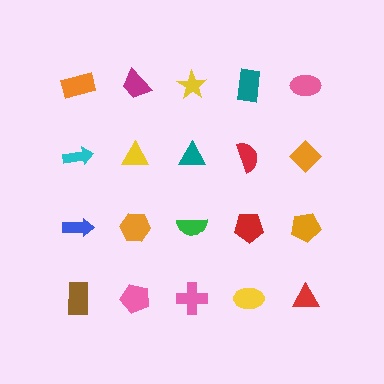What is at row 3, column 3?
A green semicircle.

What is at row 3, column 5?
An orange pentagon.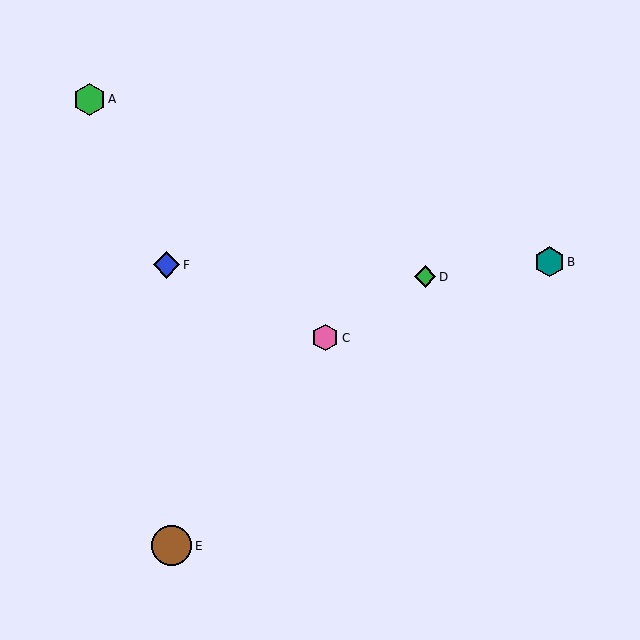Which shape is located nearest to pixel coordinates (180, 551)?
The brown circle (labeled E) at (172, 546) is nearest to that location.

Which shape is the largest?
The brown circle (labeled E) is the largest.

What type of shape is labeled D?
Shape D is a green diamond.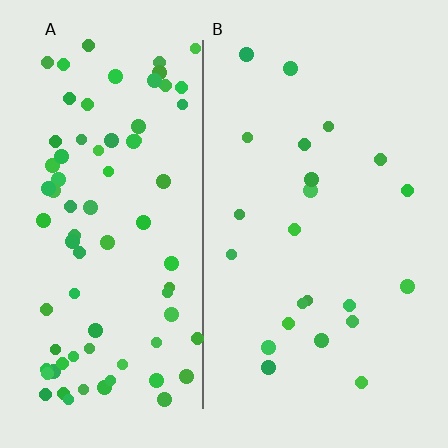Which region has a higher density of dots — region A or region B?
A (the left).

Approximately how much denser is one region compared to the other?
Approximately 3.5× — region A over region B.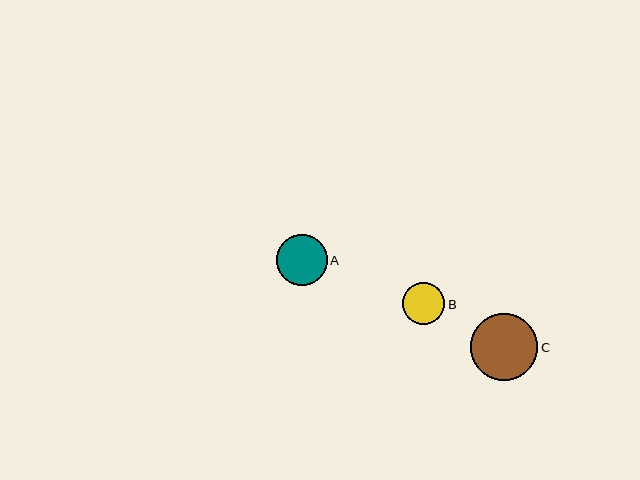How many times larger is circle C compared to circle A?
Circle C is approximately 1.3 times the size of circle A.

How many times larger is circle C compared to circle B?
Circle C is approximately 1.6 times the size of circle B.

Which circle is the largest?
Circle C is the largest with a size of approximately 67 pixels.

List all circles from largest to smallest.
From largest to smallest: C, A, B.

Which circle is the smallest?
Circle B is the smallest with a size of approximately 42 pixels.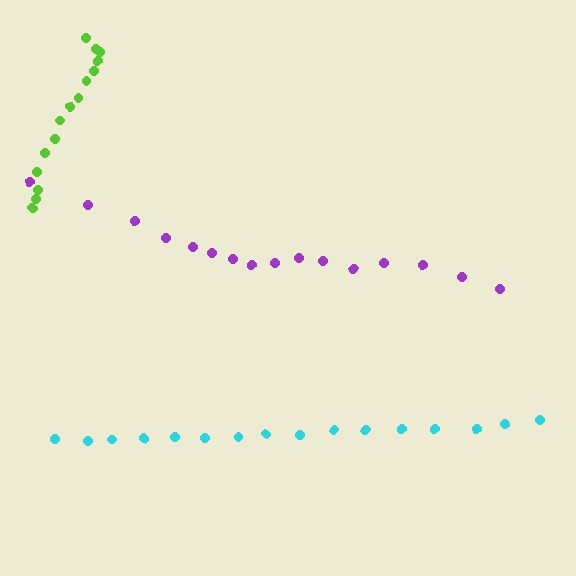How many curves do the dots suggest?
There are 3 distinct paths.